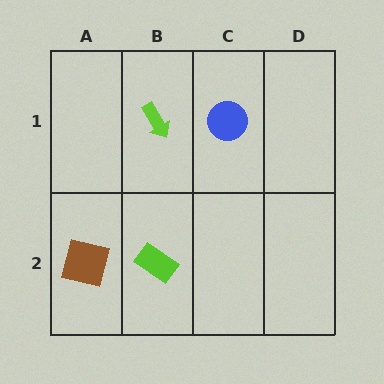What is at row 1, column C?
A blue circle.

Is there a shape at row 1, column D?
No, that cell is empty.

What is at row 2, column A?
A brown square.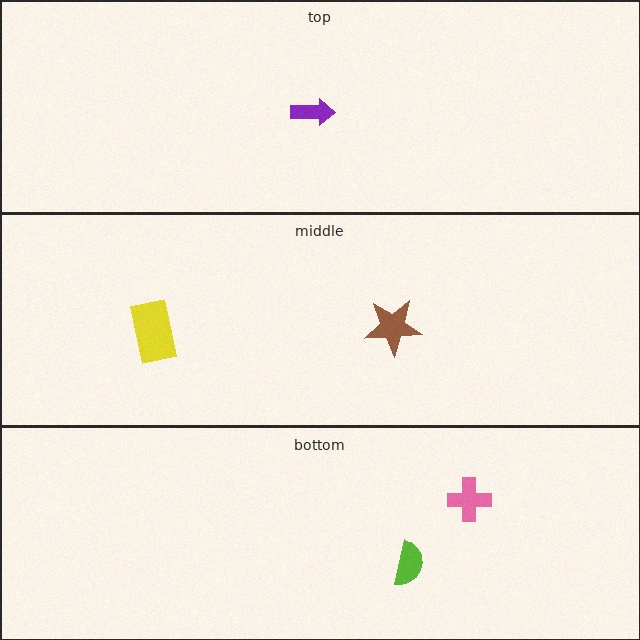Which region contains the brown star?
The middle region.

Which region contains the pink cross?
The bottom region.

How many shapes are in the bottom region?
2.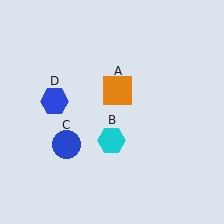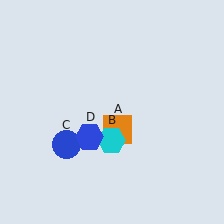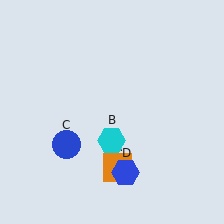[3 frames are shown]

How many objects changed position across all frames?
2 objects changed position: orange square (object A), blue hexagon (object D).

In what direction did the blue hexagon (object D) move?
The blue hexagon (object D) moved down and to the right.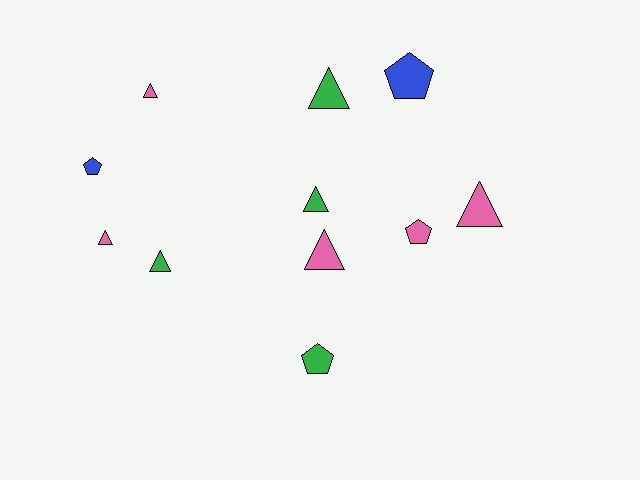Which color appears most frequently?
Pink, with 5 objects.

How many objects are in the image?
There are 11 objects.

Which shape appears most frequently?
Triangle, with 7 objects.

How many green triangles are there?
There are 3 green triangles.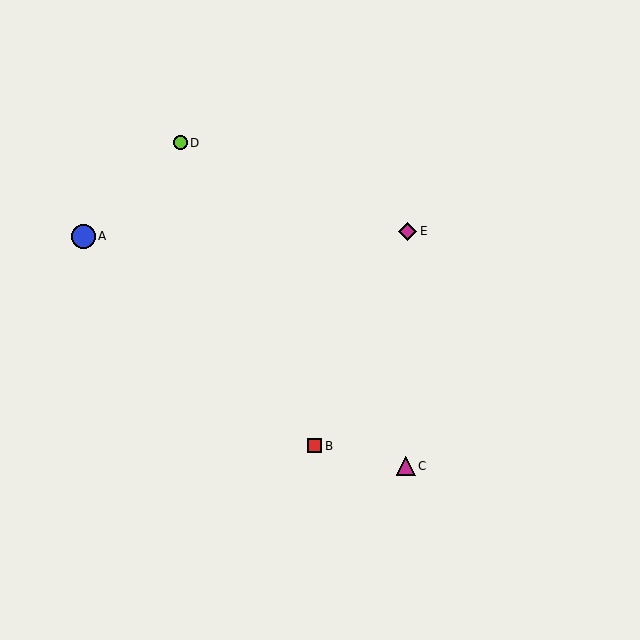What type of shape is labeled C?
Shape C is a magenta triangle.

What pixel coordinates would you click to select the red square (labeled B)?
Click at (315, 446) to select the red square B.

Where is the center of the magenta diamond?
The center of the magenta diamond is at (408, 231).